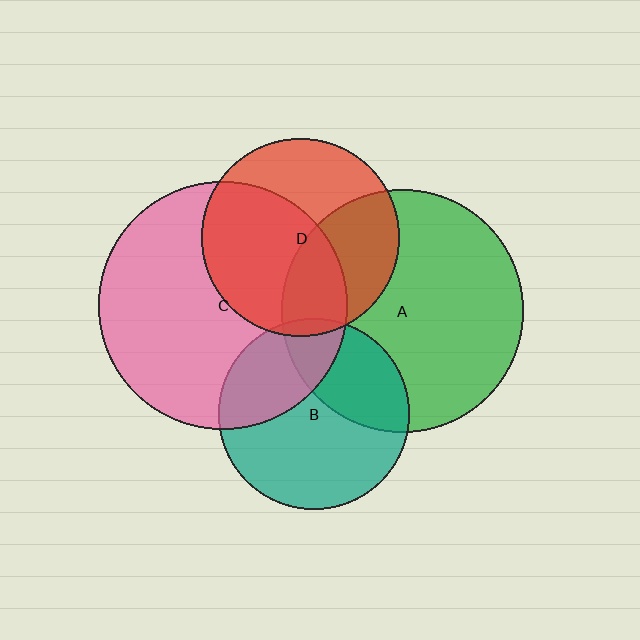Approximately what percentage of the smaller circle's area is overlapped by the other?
Approximately 5%.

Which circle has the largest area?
Circle C (pink).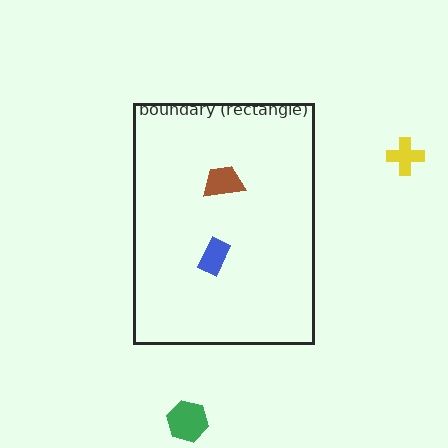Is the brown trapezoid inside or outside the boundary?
Inside.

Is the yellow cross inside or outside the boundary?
Outside.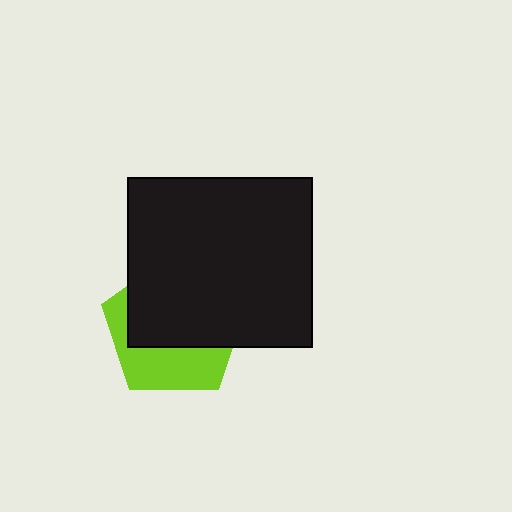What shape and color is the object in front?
The object in front is a black rectangle.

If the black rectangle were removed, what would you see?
You would see the complete lime pentagon.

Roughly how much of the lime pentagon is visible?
A small part of it is visible (roughly 39%).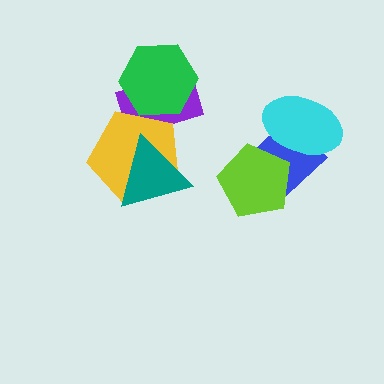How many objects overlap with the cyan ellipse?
1 object overlaps with the cyan ellipse.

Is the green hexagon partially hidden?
Yes, it is partially covered by another shape.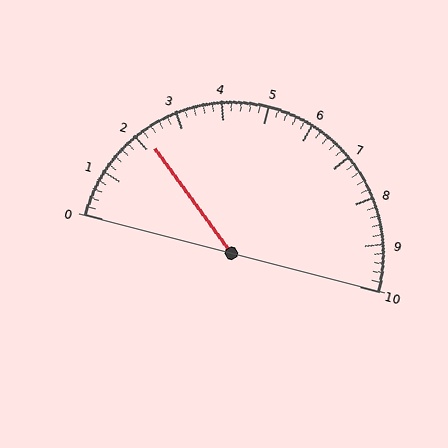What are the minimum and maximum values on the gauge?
The gauge ranges from 0 to 10.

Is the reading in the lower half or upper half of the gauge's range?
The reading is in the lower half of the range (0 to 10).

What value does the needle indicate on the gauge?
The needle indicates approximately 2.2.